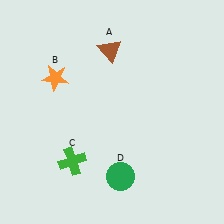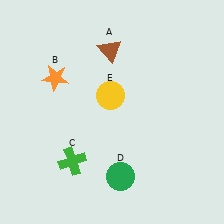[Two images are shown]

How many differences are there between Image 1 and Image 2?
There is 1 difference between the two images.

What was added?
A yellow circle (E) was added in Image 2.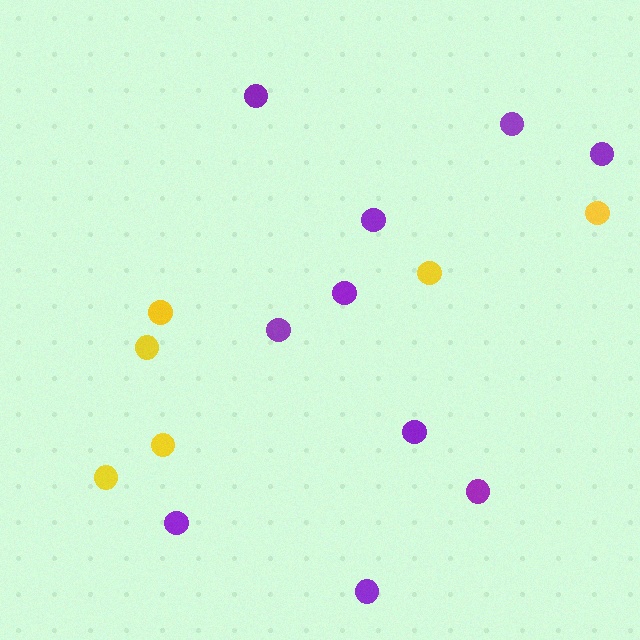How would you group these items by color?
There are 2 groups: one group of yellow circles (6) and one group of purple circles (10).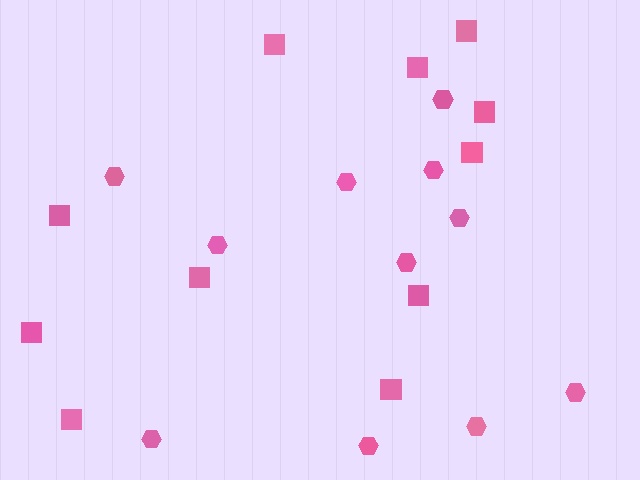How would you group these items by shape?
There are 2 groups: one group of squares (11) and one group of hexagons (11).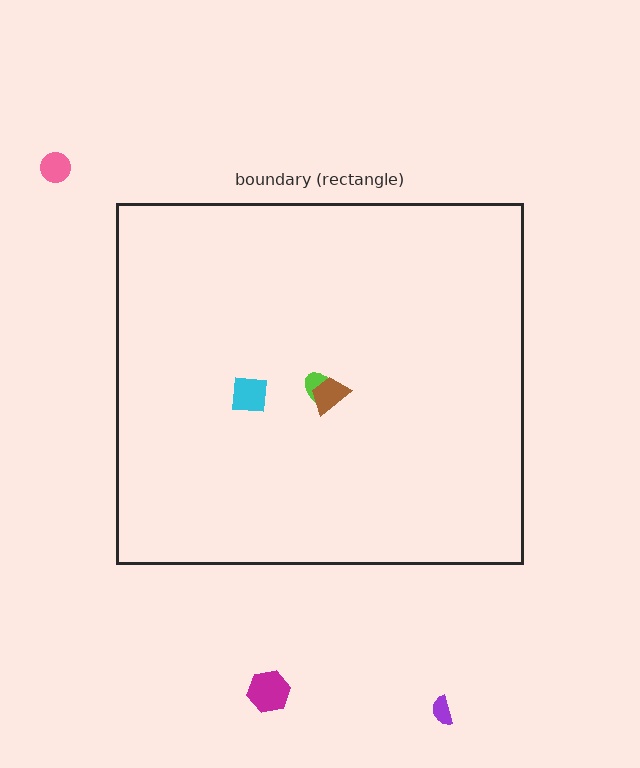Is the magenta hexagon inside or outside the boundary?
Outside.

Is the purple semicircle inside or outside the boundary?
Outside.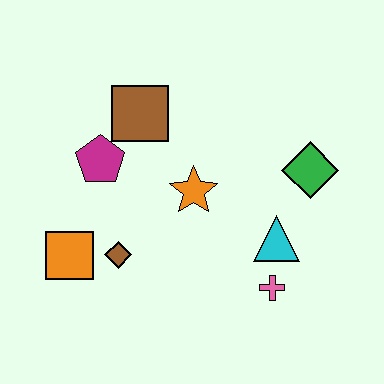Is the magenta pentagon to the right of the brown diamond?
No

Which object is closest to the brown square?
The magenta pentagon is closest to the brown square.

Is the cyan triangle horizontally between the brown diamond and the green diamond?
Yes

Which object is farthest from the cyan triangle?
The orange square is farthest from the cyan triangle.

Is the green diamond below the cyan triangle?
No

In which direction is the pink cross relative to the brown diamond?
The pink cross is to the right of the brown diamond.